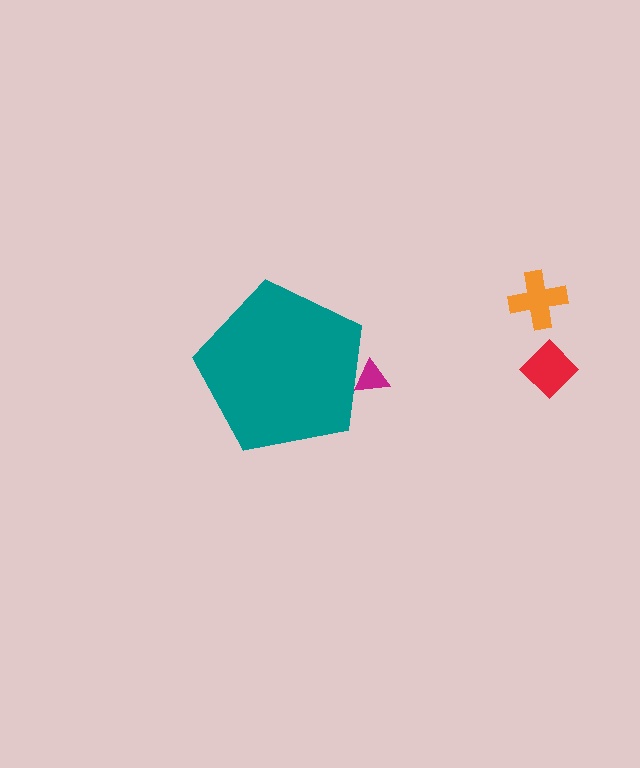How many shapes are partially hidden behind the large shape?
1 shape is partially hidden.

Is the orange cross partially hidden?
No, the orange cross is fully visible.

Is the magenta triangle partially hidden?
Yes, the magenta triangle is partially hidden behind the teal pentagon.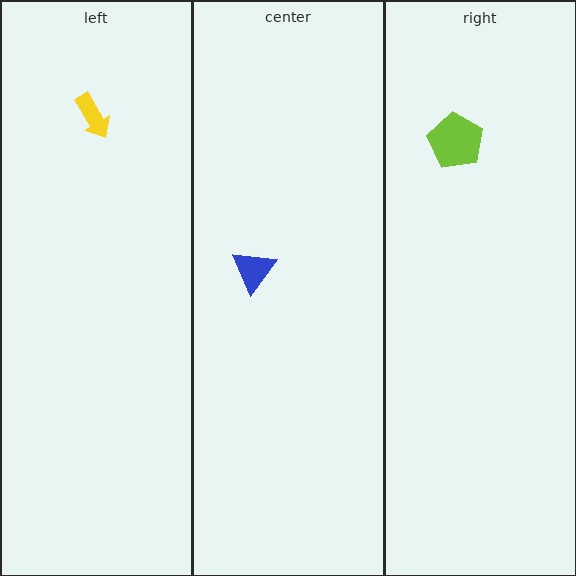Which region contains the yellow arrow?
The left region.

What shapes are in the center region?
The blue triangle.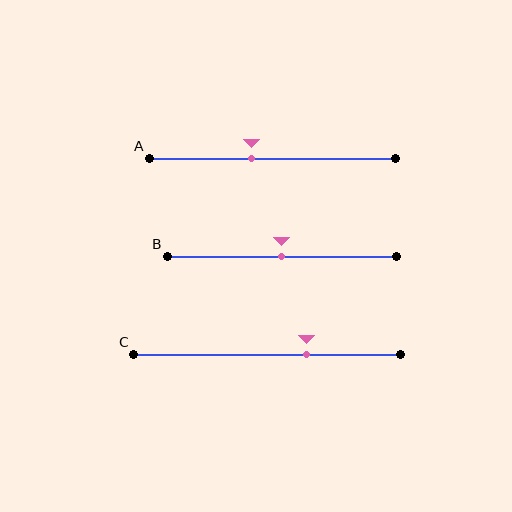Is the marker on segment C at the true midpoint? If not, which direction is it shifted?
No, the marker on segment C is shifted to the right by about 15% of the segment length.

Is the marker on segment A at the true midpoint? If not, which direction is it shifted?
No, the marker on segment A is shifted to the left by about 9% of the segment length.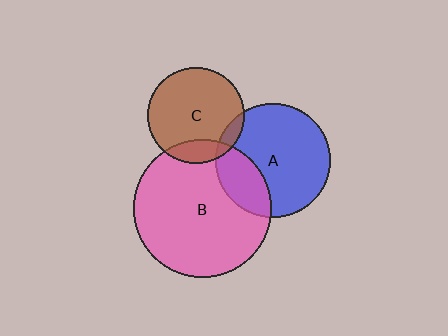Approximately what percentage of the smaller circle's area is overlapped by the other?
Approximately 15%.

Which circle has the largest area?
Circle B (pink).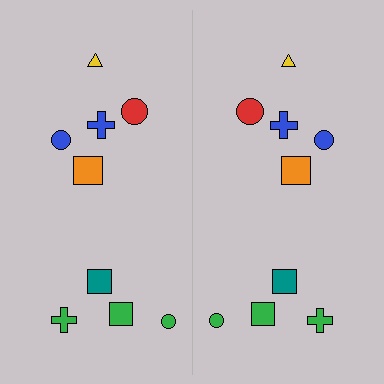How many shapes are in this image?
There are 18 shapes in this image.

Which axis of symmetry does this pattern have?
The pattern has a vertical axis of symmetry running through the center of the image.